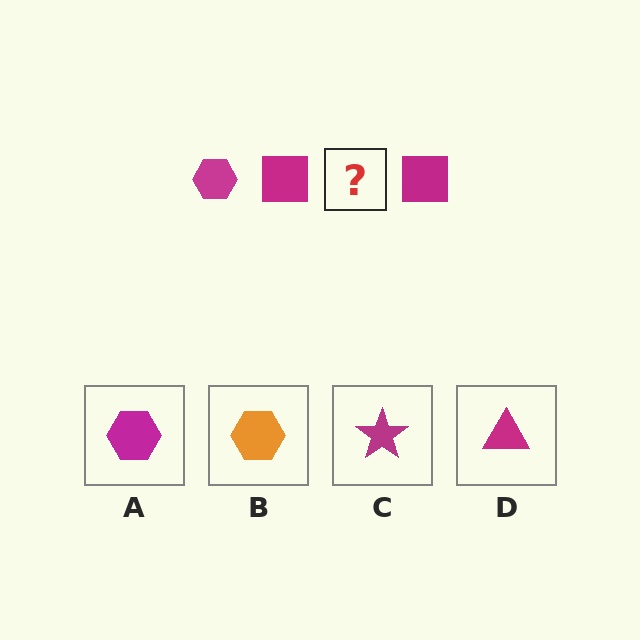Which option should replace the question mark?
Option A.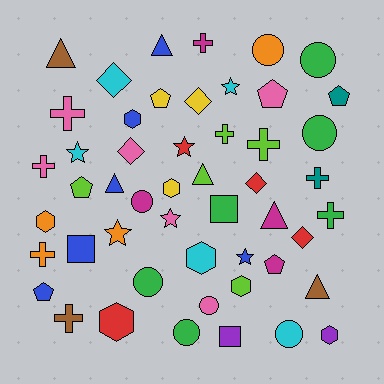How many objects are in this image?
There are 50 objects.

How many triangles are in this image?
There are 6 triangles.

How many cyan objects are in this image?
There are 5 cyan objects.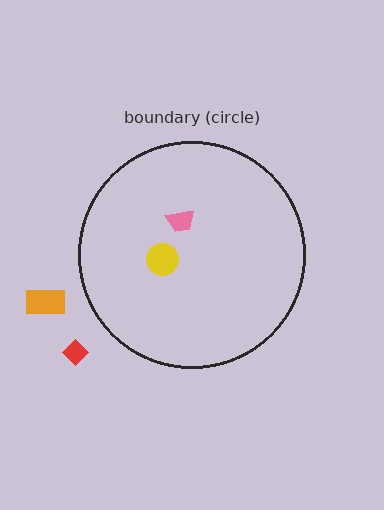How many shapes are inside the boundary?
2 inside, 2 outside.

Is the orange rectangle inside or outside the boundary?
Outside.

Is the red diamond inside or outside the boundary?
Outside.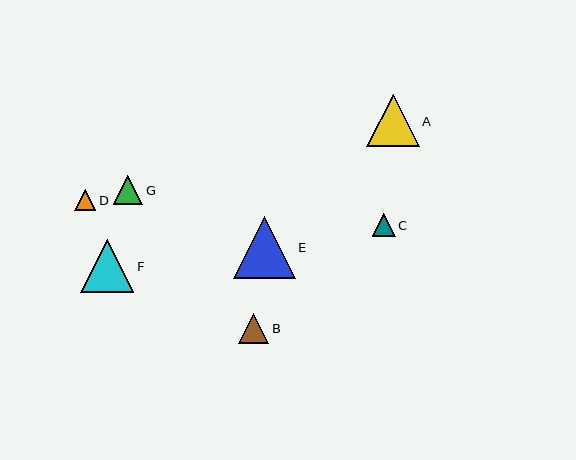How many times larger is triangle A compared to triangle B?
Triangle A is approximately 1.7 times the size of triangle B.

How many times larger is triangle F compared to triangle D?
Triangle F is approximately 2.4 times the size of triangle D.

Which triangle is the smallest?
Triangle D is the smallest with a size of approximately 22 pixels.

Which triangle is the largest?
Triangle E is the largest with a size of approximately 61 pixels.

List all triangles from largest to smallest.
From largest to smallest: E, F, A, B, G, C, D.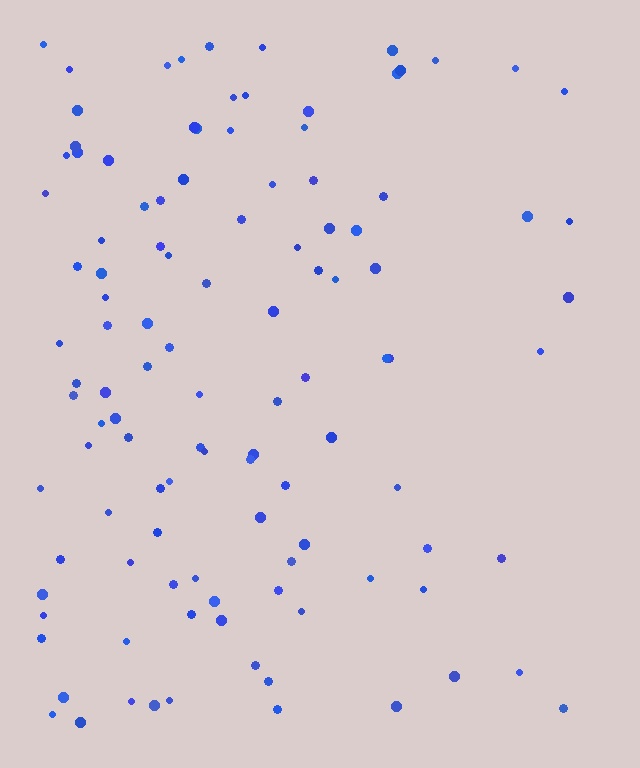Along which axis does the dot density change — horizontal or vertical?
Horizontal.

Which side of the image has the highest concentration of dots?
The left.